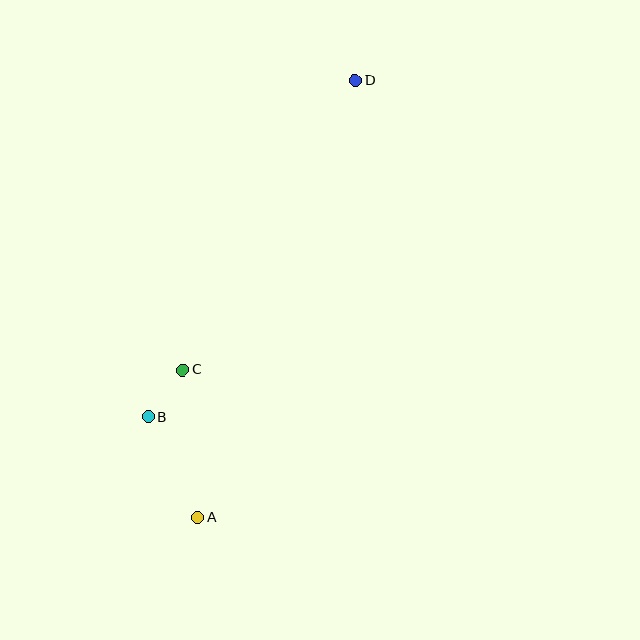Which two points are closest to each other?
Points B and C are closest to each other.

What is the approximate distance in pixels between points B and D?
The distance between B and D is approximately 395 pixels.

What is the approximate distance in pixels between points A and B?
The distance between A and B is approximately 112 pixels.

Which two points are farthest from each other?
Points A and D are farthest from each other.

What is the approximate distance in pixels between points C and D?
The distance between C and D is approximately 337 pixels.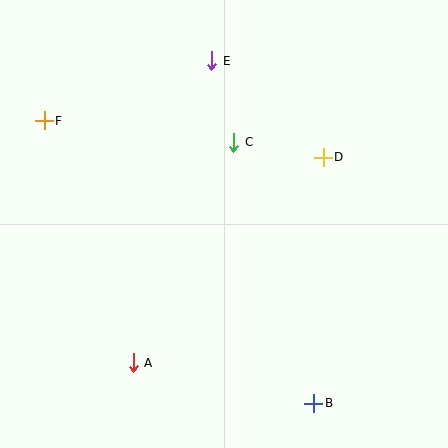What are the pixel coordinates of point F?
Point F is at (44, 121).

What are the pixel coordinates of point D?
Point D is at (323, 157).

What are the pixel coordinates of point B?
Point B is at (314, 403).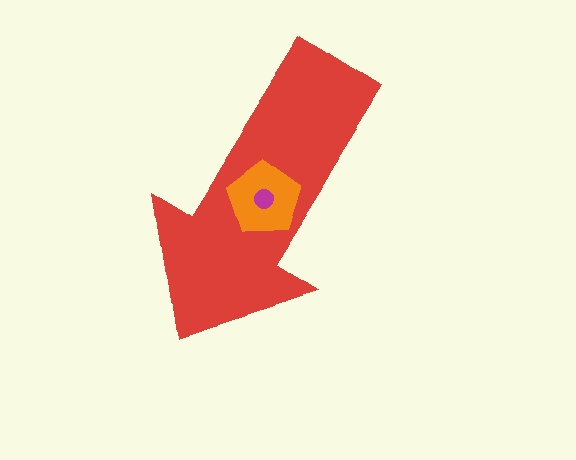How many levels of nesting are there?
3.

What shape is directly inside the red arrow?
The orange pentagon.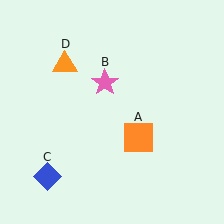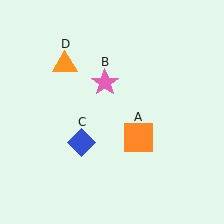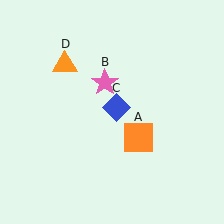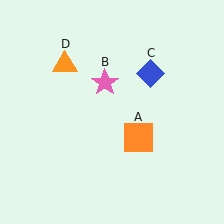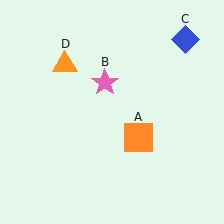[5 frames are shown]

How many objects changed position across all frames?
1 object changed position: blue diamond (object C).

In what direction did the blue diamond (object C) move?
The blue diamond (object C) moved up and to the right.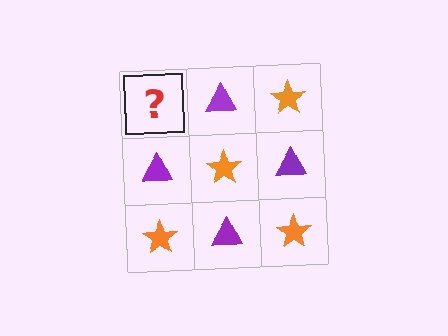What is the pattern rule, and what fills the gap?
The rule is that it alternates orange star and purple triangle in a checkerboard pattern. The gap should be filled with an orange star.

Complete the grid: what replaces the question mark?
The question mark should be replaced with an orange star.